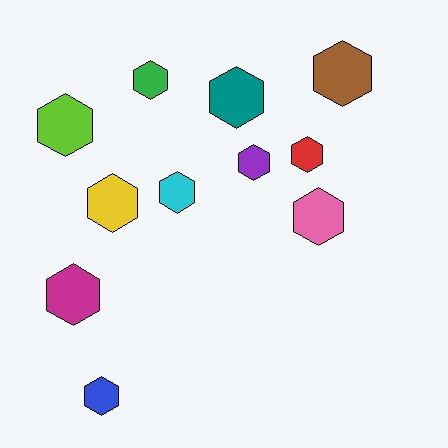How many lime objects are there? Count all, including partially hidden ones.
There is 1 lime object.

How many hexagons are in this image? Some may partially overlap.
There are 11 hexagons.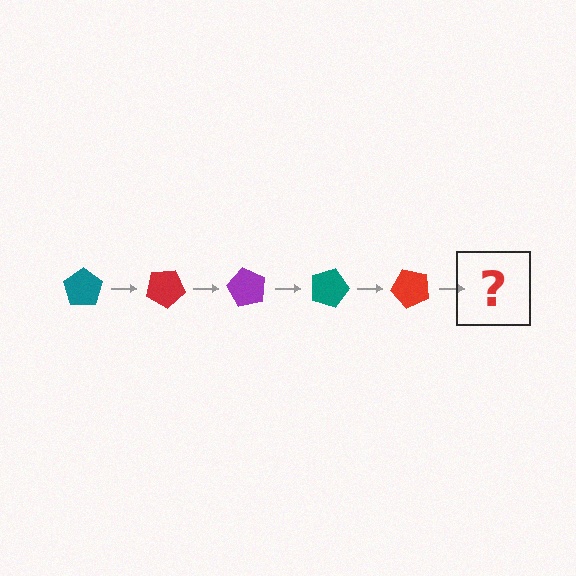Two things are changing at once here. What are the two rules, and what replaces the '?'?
The two rules are that it rotates 30 degrees each step and the color cycles through teal, red, and purple. The '?' should be a purple pentagon, rotated 150 degrees from the start.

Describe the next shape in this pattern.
It should be a purple pentagon, rotated 150 degrees from the start.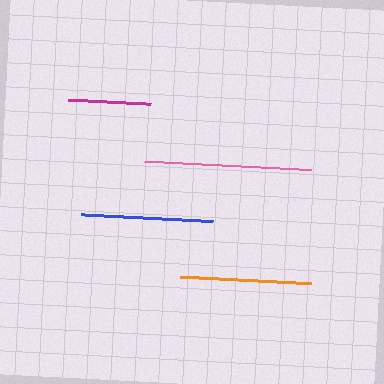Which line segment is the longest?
The pink line is the longest at approximately 167 pixels.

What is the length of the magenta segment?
The magenta segment is approximately 83 pixels long.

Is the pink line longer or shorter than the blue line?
The pink line is longer than the blue line.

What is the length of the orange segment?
The orange segment is approximately 132 pixels long.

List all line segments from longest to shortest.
From longest to shortest: pink, blue, orange, magenta.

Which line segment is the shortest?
The magenta line is the shortest at approximately 83 pixels.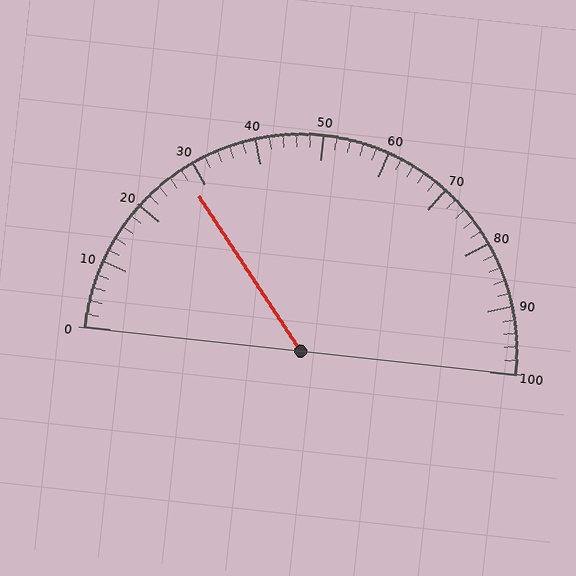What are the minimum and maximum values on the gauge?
The gauge ranges from 0 to 100.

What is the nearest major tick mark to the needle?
The nearest major tick mark is 30.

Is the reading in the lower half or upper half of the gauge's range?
The reading is in the lower half of the range (0 to 100).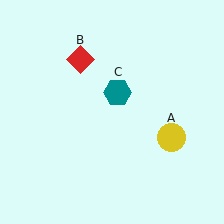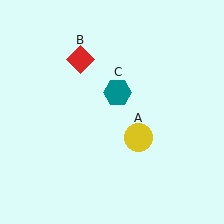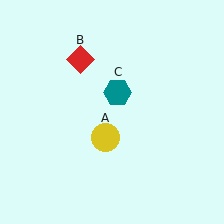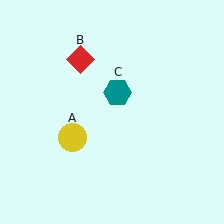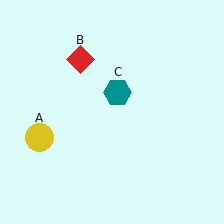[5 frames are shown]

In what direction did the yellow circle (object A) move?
The yellow circle (object A) moved left.